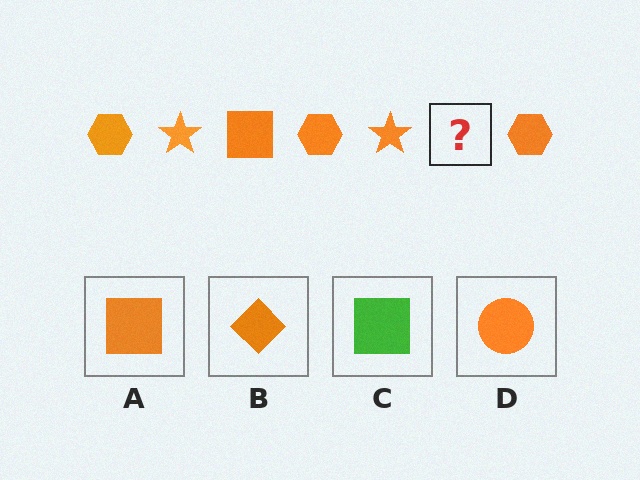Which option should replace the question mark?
Option A.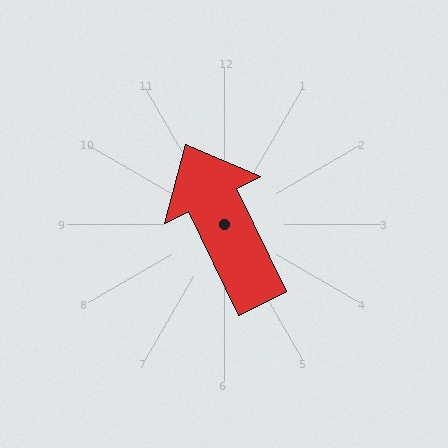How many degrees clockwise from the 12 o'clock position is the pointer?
Approximately 334 degrees.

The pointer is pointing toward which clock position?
Roughly 11 o'clock.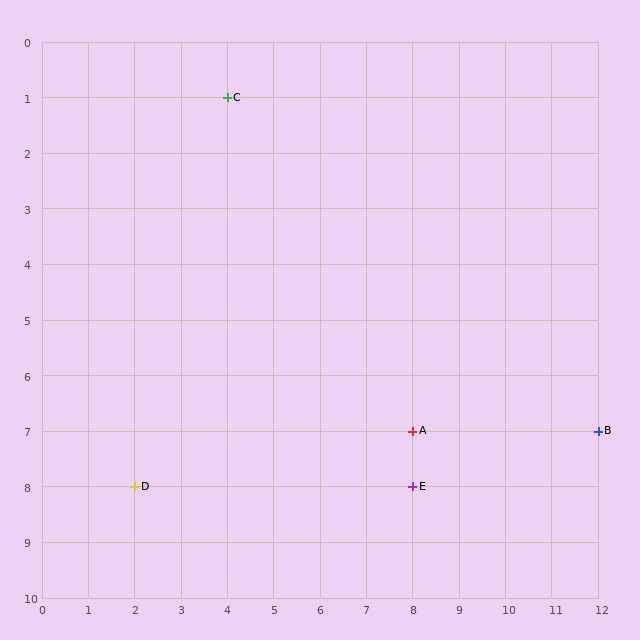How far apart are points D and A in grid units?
Points D and A are 6 columns and 1 row apart (about 6.1 grid units diagonally).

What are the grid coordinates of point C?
Point C is at grid coordinates (4, 1).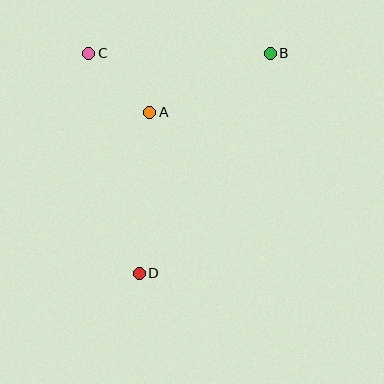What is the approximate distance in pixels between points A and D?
The distance between A and D is approximately 161 pixels.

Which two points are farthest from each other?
Points B and D are farthest from each other.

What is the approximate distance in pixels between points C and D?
The distance between C and D is approximately 226 pixels.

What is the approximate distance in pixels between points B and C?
The distance between B and C is approximately 182 pixels.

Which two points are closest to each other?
Points A and C are closest to each other.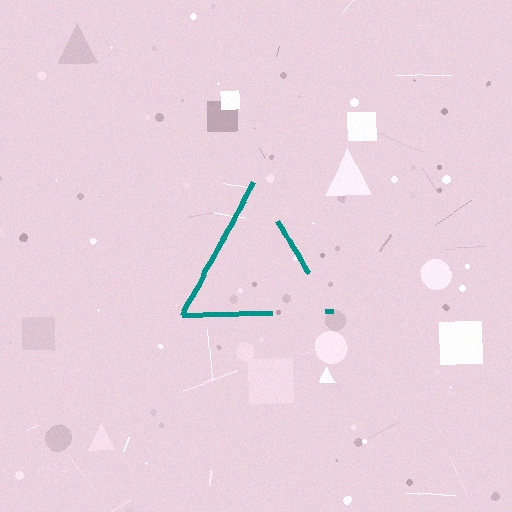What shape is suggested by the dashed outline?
The dashed outline suggests a triangle.